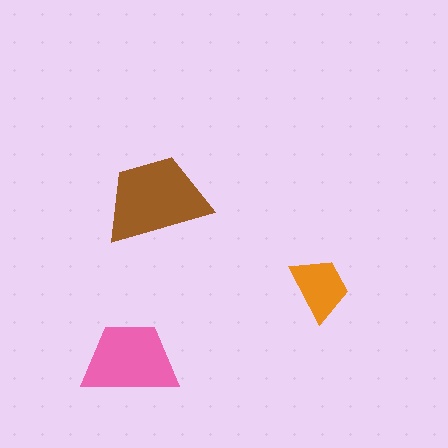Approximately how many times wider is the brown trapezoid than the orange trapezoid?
About 1.5 times wider.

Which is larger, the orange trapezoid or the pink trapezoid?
The pink one.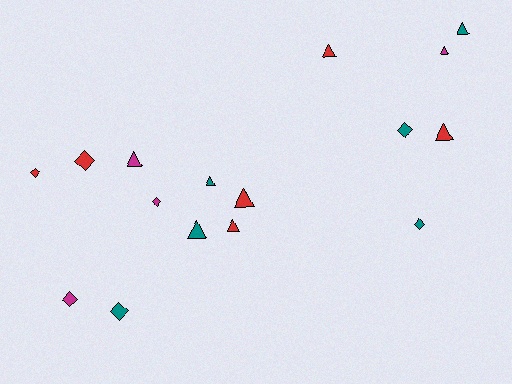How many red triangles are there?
There are 4 red triangles.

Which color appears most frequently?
Teal, with 6 objects.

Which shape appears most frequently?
Triangle, with 9 objects.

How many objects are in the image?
There are 16 objects.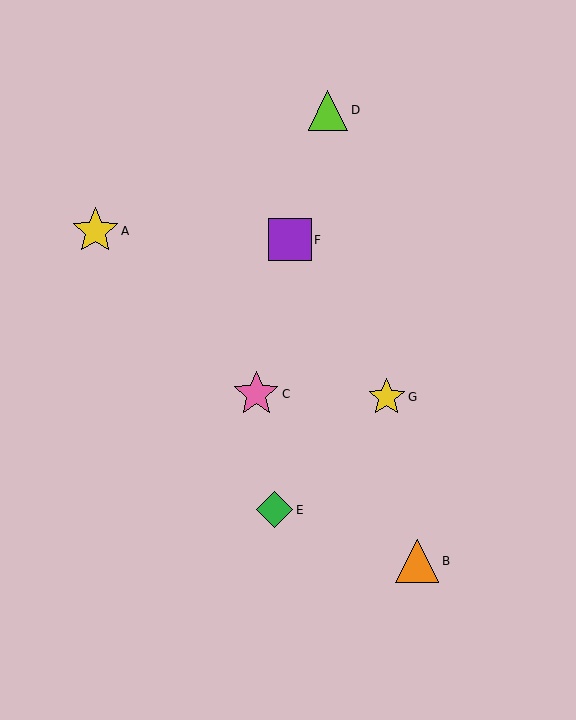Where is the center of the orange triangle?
The center of the orange triangle is at (417, 561).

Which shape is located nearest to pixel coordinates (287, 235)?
The purple square (labeled F) at (290, 240) is nearest to that location.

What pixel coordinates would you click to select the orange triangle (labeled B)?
Click at (417, 561) to select the orange triangle B.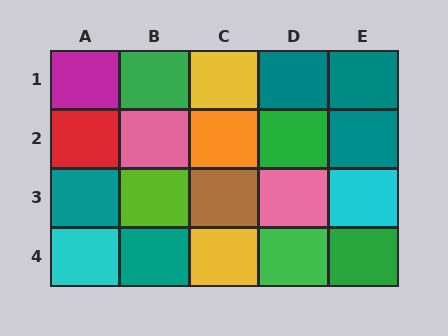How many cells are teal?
5 cells are teal.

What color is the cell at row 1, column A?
Magenta.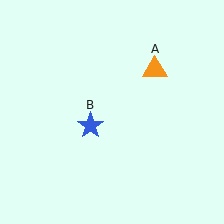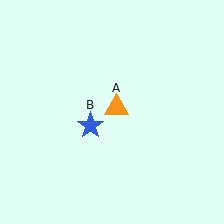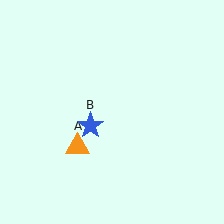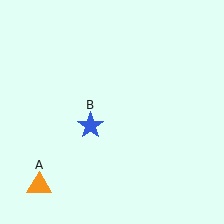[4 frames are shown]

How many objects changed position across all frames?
1 object changed position: orange triangle (object A).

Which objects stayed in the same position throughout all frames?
Blue star (object B) remained stationary.